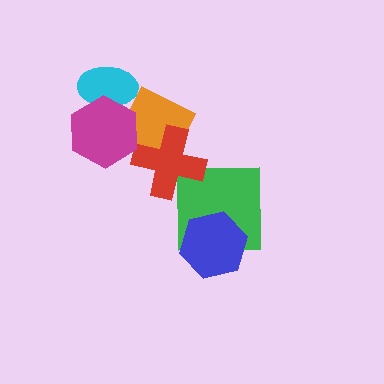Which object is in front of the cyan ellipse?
The magenta hexagon is in front of the cyan ellipse.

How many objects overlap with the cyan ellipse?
2 objects overlap with the cyan ellipse.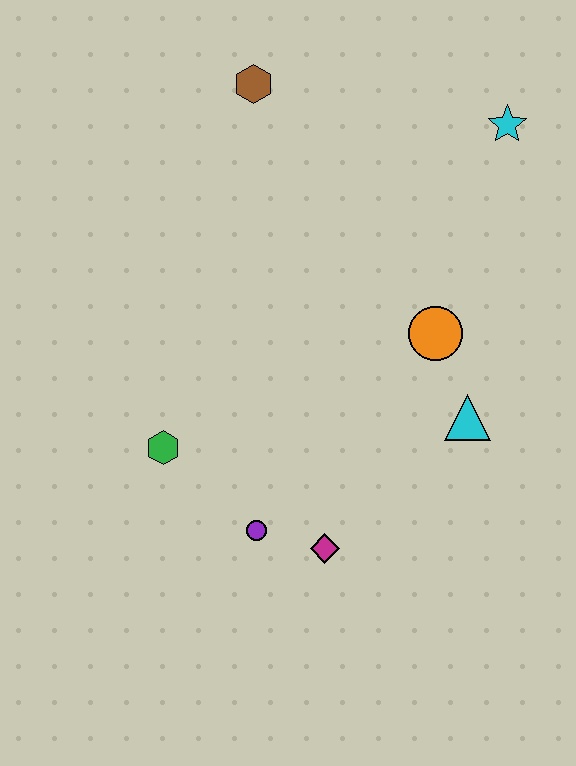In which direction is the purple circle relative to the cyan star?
The purple circle is below the cyan star.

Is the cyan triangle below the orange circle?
Yes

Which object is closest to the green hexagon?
The purple circle is closest to the green hexagon.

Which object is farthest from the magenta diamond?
The brown hexagon is farthest from the magenta diamond.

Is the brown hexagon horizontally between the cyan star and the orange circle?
No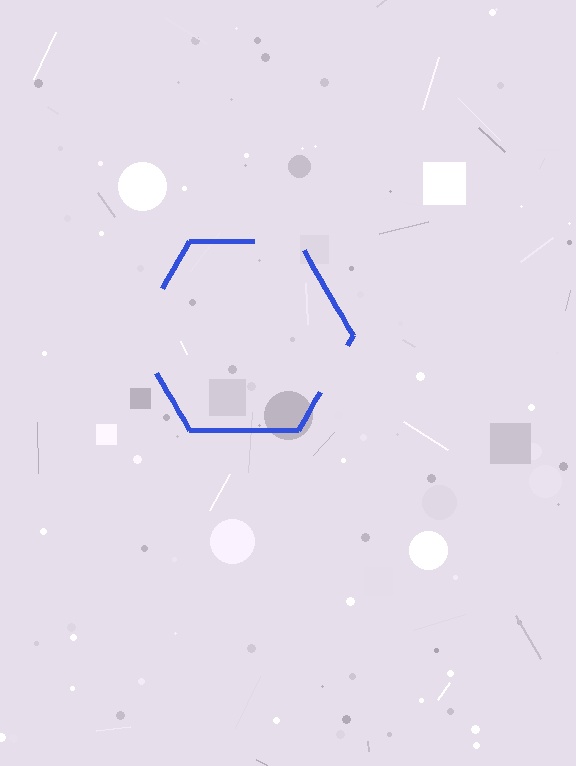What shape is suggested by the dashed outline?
The dashed outline suggests a hexagon.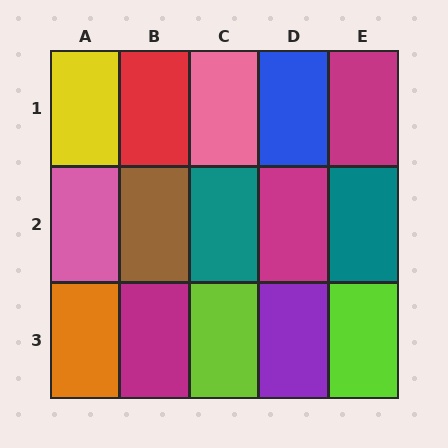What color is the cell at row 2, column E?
Teal.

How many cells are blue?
1 cell is blue.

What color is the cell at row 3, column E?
Lime.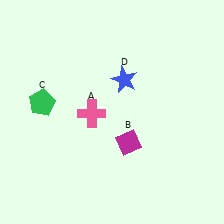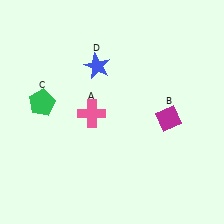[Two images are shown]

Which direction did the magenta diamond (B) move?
The magenta diamond (B) moved right.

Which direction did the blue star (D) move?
The blue star (D) moved left.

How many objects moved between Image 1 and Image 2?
2 objects moved between the two images.